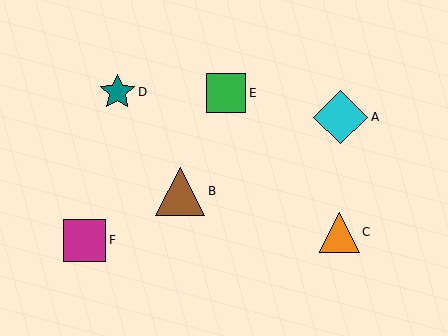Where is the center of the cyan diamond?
The center of the cyan diamond is at (341, 117).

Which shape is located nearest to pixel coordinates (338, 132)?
The cyan diamond (labeled A) at (341, 117) is nearest to that location.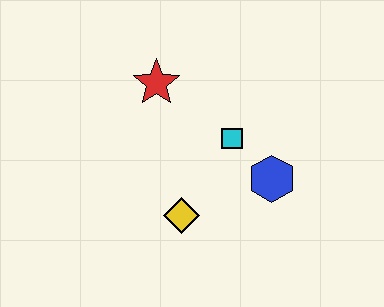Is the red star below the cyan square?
No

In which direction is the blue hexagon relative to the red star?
The blue hexagon is to the right of the red star.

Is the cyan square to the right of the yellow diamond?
Yes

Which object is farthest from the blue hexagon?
The red star is farthest from the blue hexagon.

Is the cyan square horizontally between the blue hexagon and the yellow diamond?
Yes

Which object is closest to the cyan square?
The blue hexagon is closest to the cyan square.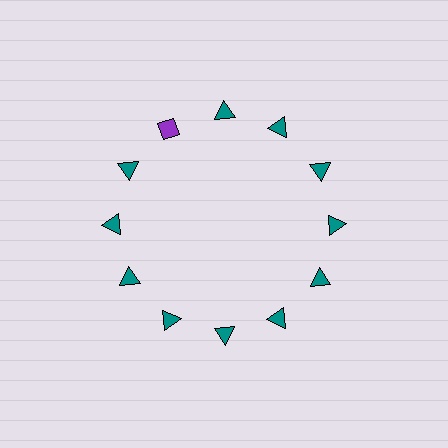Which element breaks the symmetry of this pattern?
The purple diamond at roughly the 11 o'clock position breaks the symmetry. All other shapes are teal triangles.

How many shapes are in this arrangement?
There are 12 shapes arranged in a ring pattern.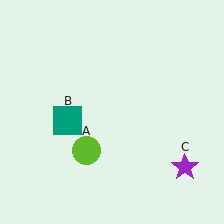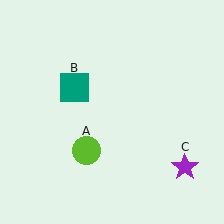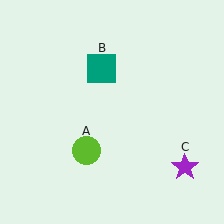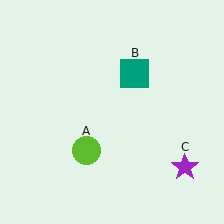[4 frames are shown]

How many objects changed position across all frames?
1 object changed position: teal square (object B).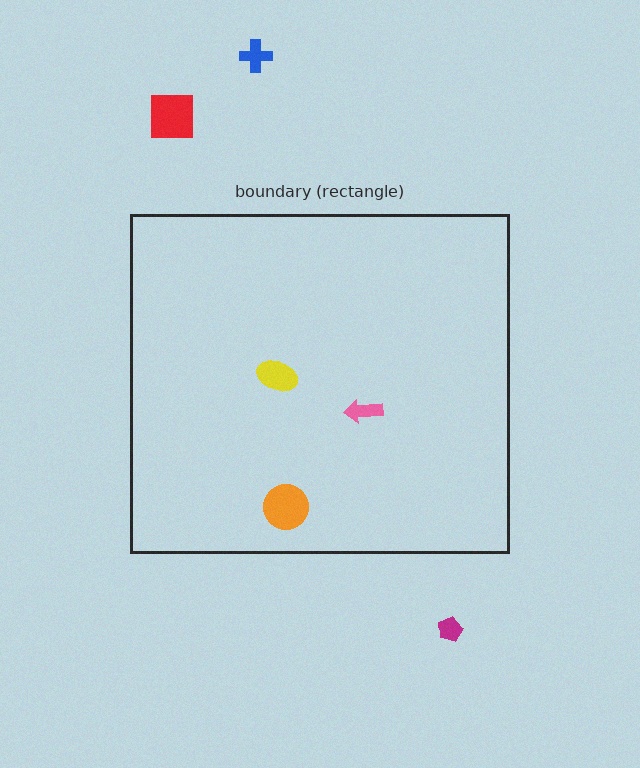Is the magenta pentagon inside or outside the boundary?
Outside.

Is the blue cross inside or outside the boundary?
Outside.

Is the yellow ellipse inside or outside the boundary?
Inside.